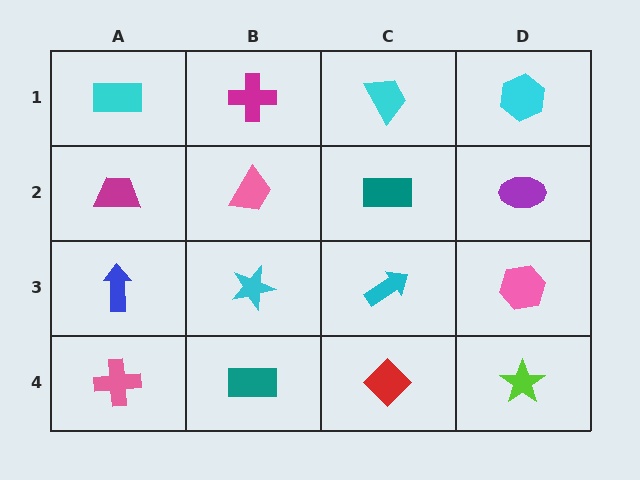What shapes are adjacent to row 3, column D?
A purple ellipse (row 2, column D), a lime star (row 4, column D), a cyan arrow (row 3, column C).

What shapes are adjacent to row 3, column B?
A pink trapezoid (row 2, column B), a teal rectangle (row 4, column B), a blue arrow (row 3, column A), a cyan arrow (row 3, column C).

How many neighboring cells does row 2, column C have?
4.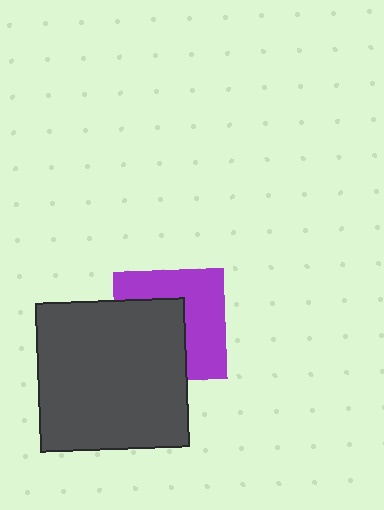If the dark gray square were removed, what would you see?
You would see the complete purple square.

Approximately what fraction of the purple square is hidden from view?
Roughly 48% of the purple square is hidden behind the dark gray square.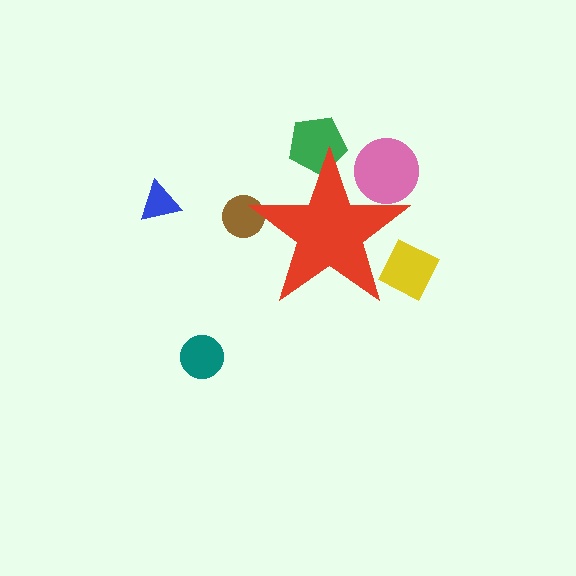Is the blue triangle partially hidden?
No, the blue triangle is fully visible.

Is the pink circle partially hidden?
Yes, the pink circle is partially hidden behind the red star.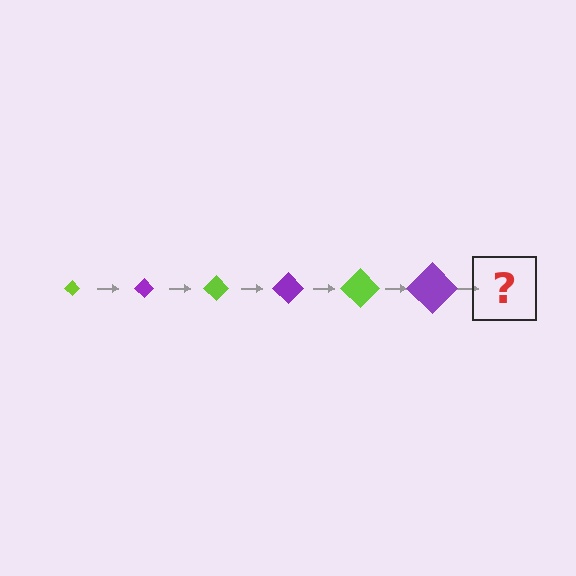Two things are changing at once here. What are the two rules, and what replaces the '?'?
The two rules are that the diamond grows larger each step and the color cycles through lime and purple. The '?' should be a lime diamond, larger than the previous one.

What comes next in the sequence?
The next element should be a lime diamond, larger than the previous one.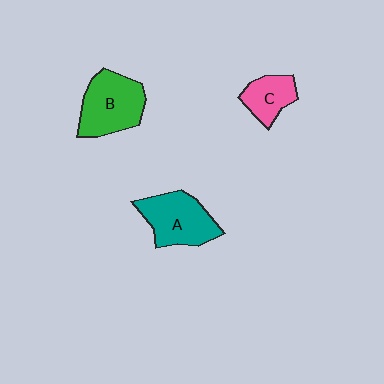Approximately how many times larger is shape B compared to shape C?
Approximately 1.7 times.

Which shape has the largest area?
Shape B (green).